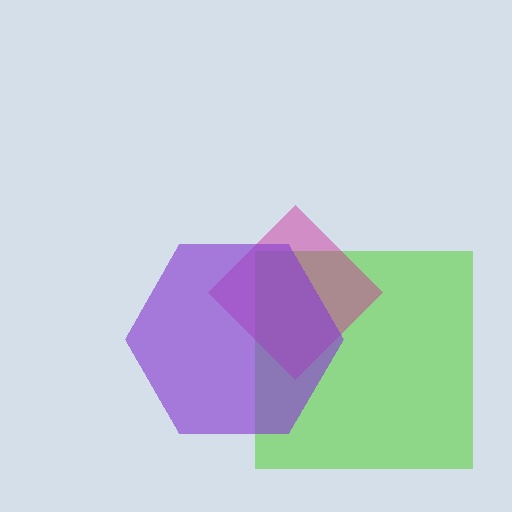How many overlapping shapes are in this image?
There are 3 overlapping shapes in the image.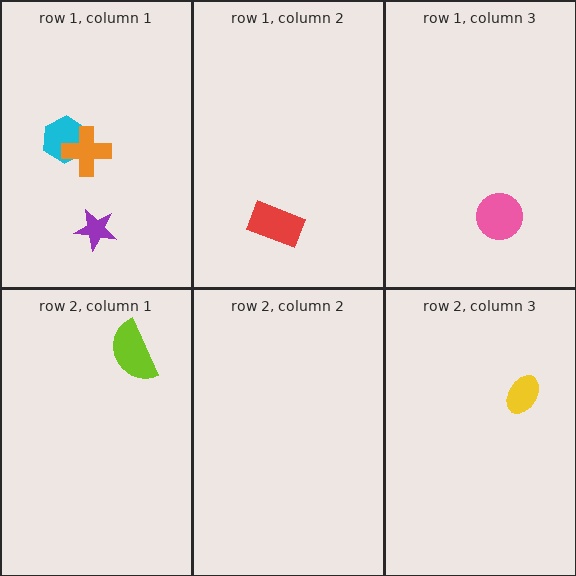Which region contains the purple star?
The row 1, column 1 region.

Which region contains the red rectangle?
The row 1, column 2 region.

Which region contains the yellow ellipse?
The row 2, column 3 region.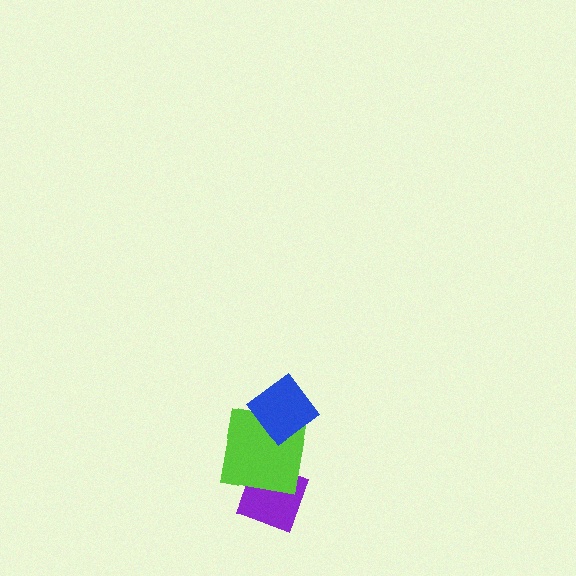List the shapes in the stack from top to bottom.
From top to bottom: the blue diamond, the lime square, the purple diamond.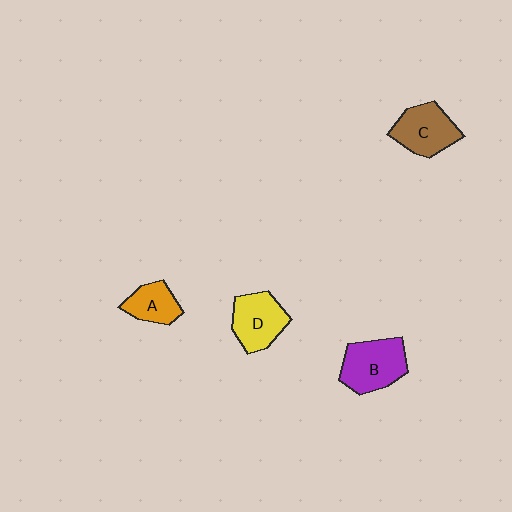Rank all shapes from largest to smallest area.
From largest to smallest: B (purple), C (brown), D (yellow), A (orange).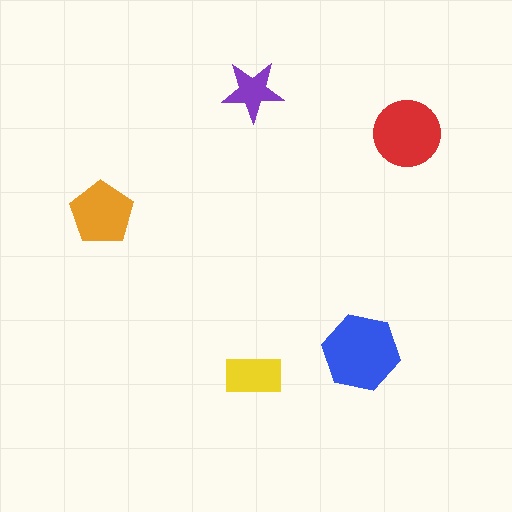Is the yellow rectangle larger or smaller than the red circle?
Smaller.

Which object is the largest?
The blue hexagon.